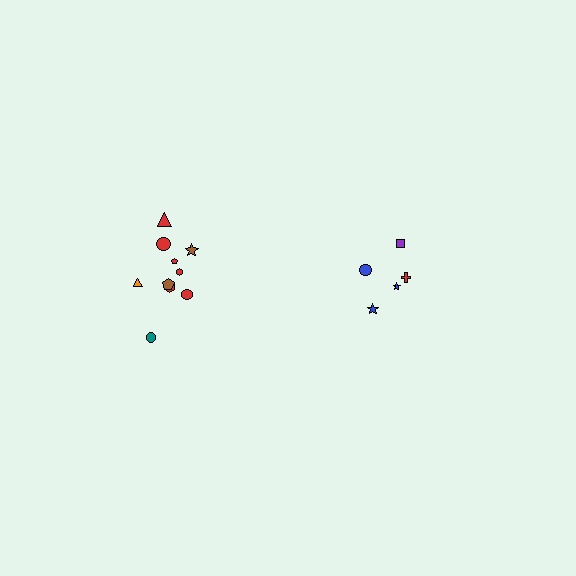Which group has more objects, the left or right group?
The left group.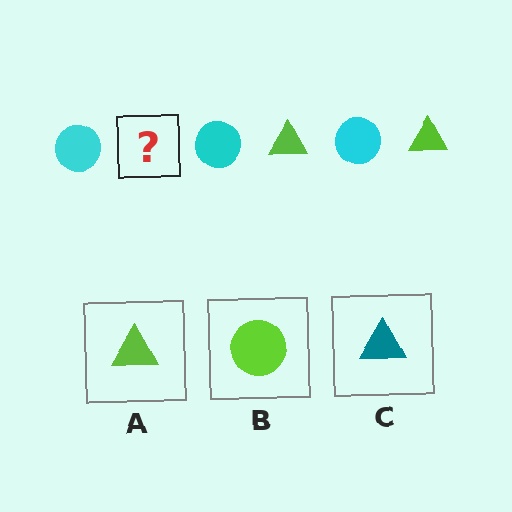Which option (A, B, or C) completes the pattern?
A.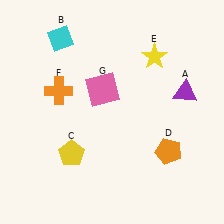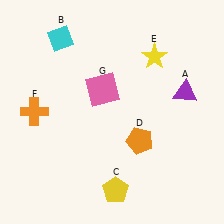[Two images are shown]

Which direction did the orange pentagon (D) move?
The orange pentagon (D) moved left.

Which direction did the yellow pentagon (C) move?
The yellow pentagon (C) moved right.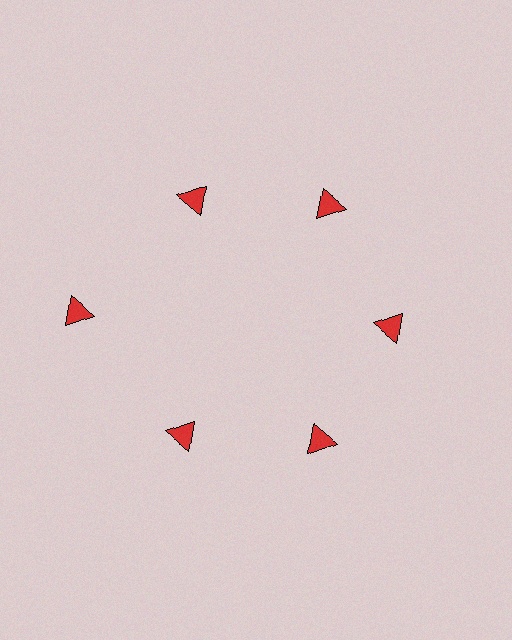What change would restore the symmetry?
The symmetry would be restored by moving it inward, back onto the ring so that all 6 triangles sit at equal angles and equal distance from the center.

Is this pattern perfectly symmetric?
No. The 6 red triangles are arranged in a ring, but one element near the 9 o'clock position is pushed outward from the center, breaking the 6-fold rotational symmetry.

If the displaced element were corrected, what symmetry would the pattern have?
It would have 6-fold rotational symmetry — the pattern would map onto itself every 60 degrees.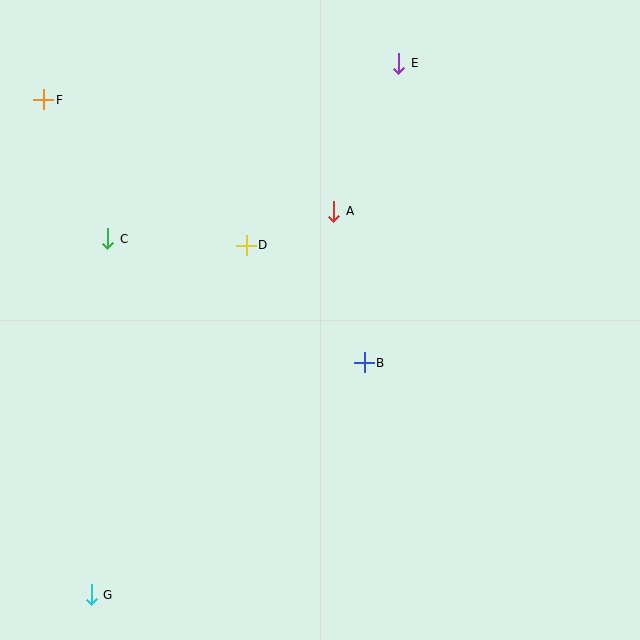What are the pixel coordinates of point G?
Point G is at (91, 595).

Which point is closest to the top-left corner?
Point F is closest to the top-left corner.